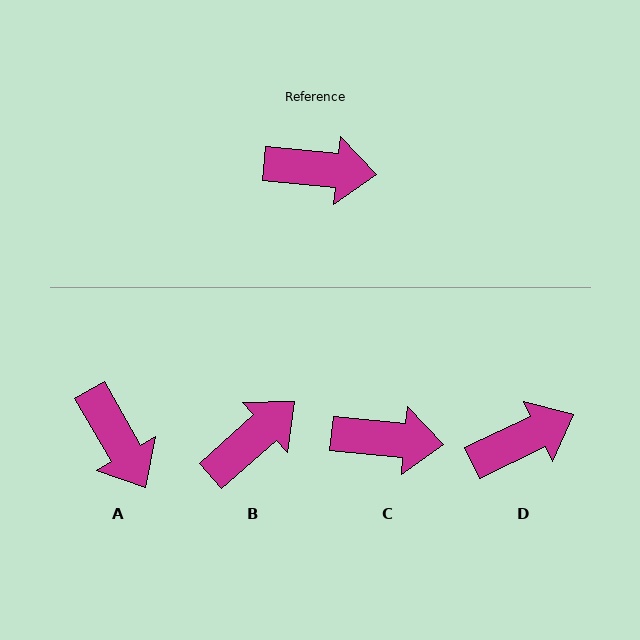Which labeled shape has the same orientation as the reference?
C.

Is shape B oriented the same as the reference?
No, it is off by about 47 degrees.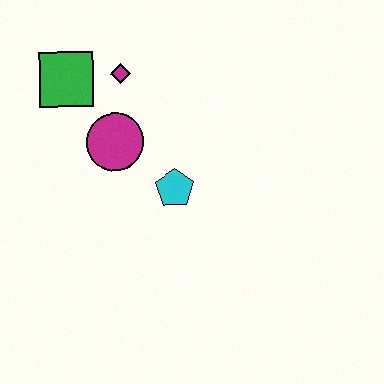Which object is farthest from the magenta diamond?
The cyan pentagon is farthest from the magenta diamond.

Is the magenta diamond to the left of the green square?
No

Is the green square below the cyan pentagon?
No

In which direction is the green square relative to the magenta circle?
The green square is above the magenta circle.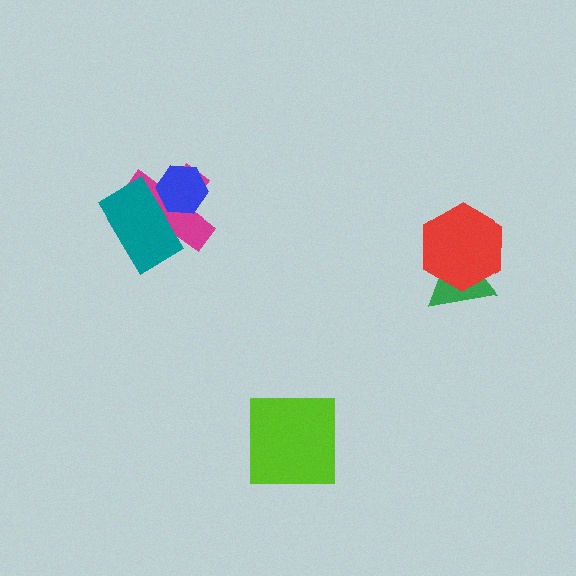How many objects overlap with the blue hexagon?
2 objects overlap with the blue hexagon.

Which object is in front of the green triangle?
The red hexagon is in front of the green triangle.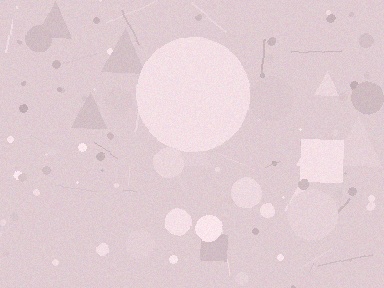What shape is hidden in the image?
A circle is hidden in the image.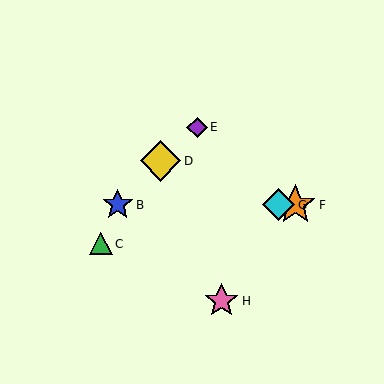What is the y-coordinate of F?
Object F is at y≈205.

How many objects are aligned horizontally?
4 objects (A, B, F, G) are aligned horizontally.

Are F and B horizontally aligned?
Yes, both are at y≈205.